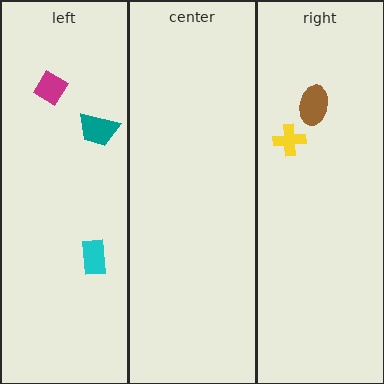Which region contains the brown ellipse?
The right region.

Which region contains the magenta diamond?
The left region.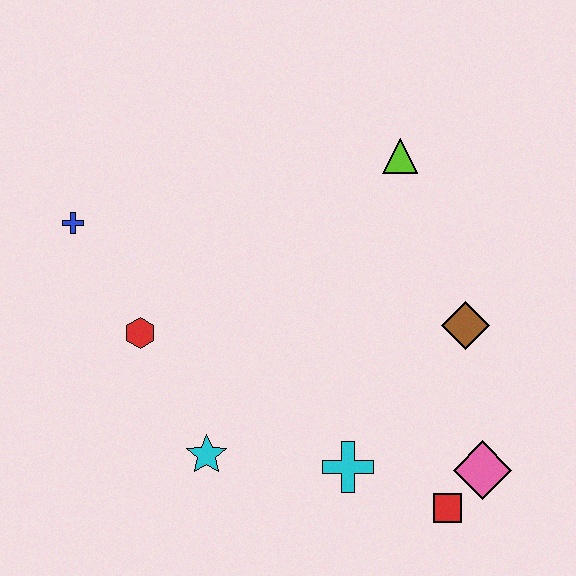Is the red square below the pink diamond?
Yes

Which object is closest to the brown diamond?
The pink diamond is closest to the brown diamond.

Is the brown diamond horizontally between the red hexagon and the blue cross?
No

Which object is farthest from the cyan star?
The lime triangle is farthest from the cyan star.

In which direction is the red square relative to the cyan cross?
The red square is to the right of the cyan cross.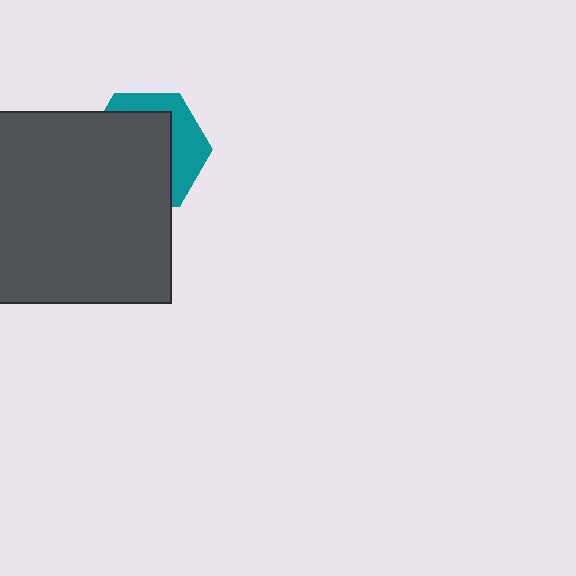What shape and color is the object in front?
The object in front is a dark gray square.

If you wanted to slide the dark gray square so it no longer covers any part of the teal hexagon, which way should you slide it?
Slide it toward the lower-left — that is the most direct way to separate the two shapes.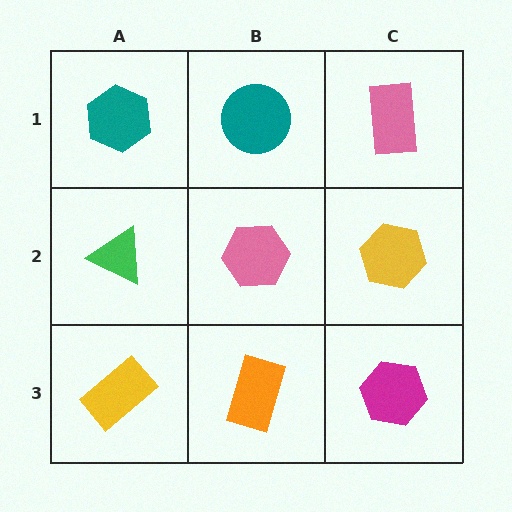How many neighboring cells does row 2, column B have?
4.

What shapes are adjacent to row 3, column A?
A green triangle (row 2, column A), an orange rectangle (row 3, column B).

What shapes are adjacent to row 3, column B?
A pink hexagon (row 2, column B), a yellow rectangle (row 3, column A), a magenta hexagon (row 3, column C).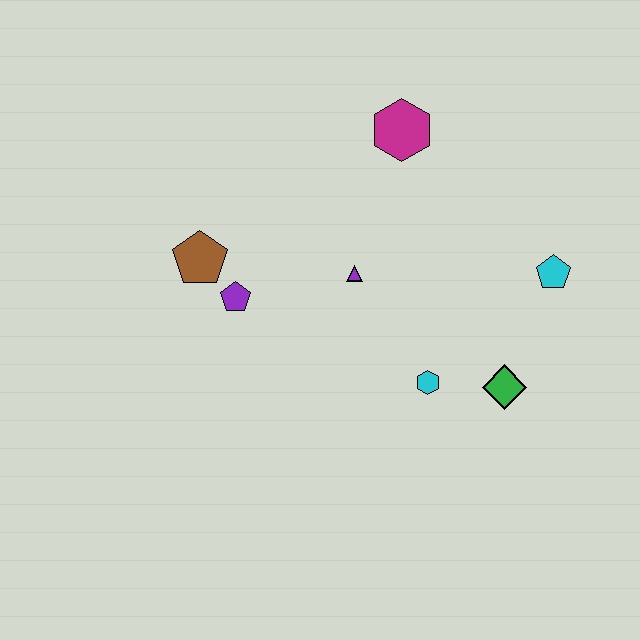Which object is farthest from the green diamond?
The brown pentagon is farthest from the green diamond.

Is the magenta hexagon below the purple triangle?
No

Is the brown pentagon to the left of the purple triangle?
Yes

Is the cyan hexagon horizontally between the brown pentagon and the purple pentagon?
No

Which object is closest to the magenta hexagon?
The purple triangle is closest to the magenta hexagon.